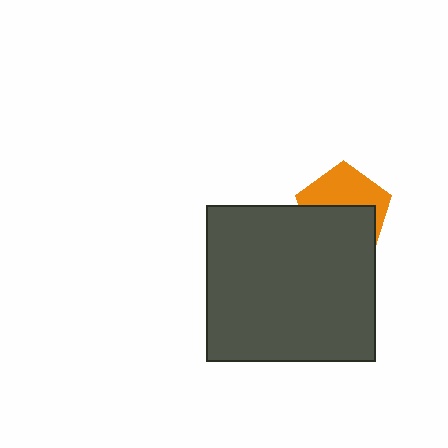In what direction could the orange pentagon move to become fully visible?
The orange pentagon could move up. That would shift it out from behind the dark gray rectangle entirely.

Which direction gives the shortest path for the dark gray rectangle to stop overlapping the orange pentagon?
Moving down gives the shortest separation.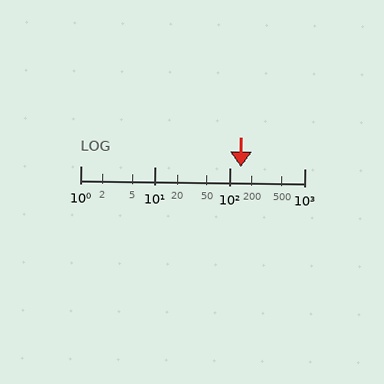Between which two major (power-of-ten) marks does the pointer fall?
The pointer is between 100 and 1000.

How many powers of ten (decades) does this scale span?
The scale spans 3 decades, from 1 to 1000.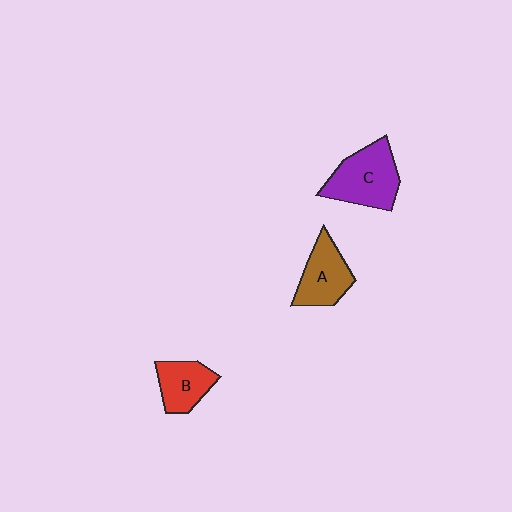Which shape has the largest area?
Shape C (purple).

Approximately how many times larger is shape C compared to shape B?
Approximately 1.5 times.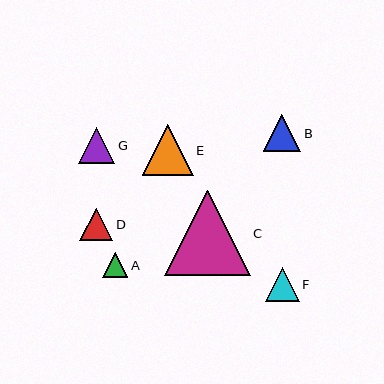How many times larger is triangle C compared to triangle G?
Triangle C is approximately 2.4 times the size of triangle G.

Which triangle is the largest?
Triangle C is the largest with a size of approximately 85 pixels.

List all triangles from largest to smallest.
From largest to smallest: C, E, B, G, F, D, A.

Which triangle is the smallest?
Triangle A is the smallest with a size of approximately 25 pixels.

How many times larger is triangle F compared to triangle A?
Triangle F is approximately 1.3 times the size of triangle A.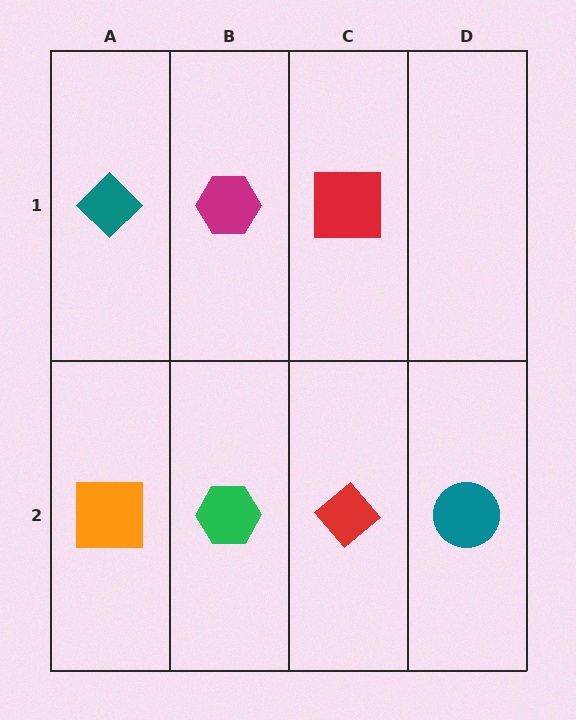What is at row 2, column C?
A red diamond.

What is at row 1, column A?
A teal diamond.